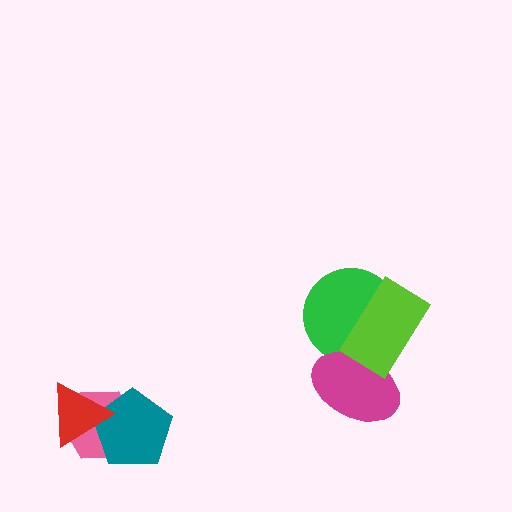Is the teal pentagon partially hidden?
Yes, it is partially covered by another shape.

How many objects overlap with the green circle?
2 objects overlap with the green circle.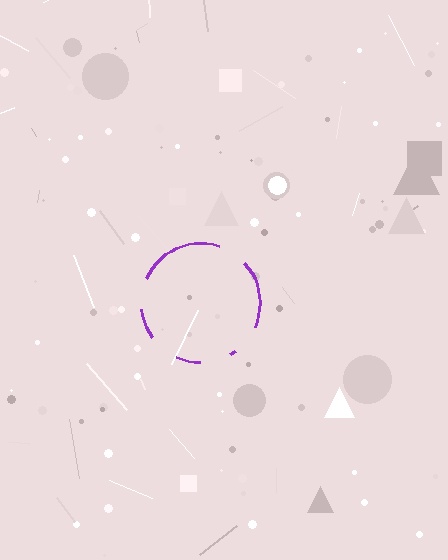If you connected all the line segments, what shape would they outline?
They would outline a circle.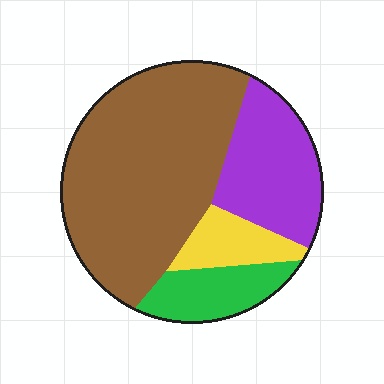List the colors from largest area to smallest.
From largest to smallest: brown, purple, green, yellow.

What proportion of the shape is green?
Green covers 12% of the shape.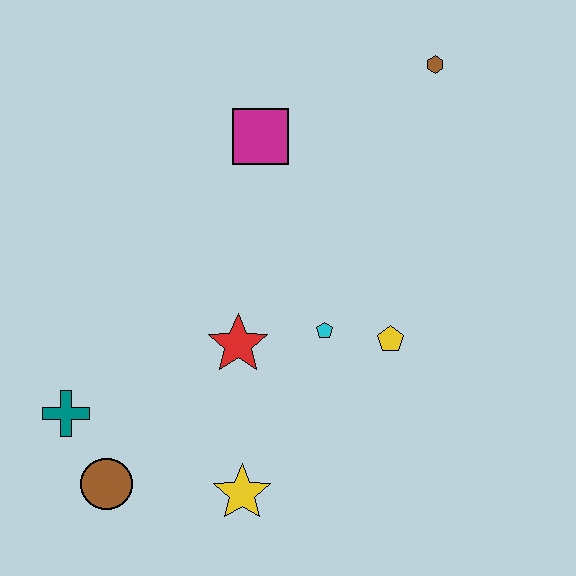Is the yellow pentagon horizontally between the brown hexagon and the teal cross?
Yes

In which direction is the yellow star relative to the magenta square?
The yellow star is below the magenta square.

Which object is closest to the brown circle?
The teal cross is closest to the brown circle.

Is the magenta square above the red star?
Yes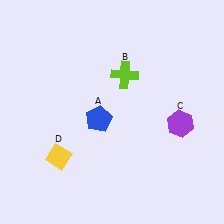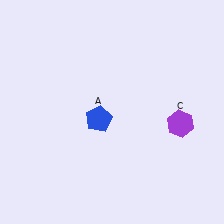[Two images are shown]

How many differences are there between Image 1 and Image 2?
There are 2 differences between the two images.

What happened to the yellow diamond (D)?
The yellow diamond (D) was removed in Image 2. It was in the bottom-left area of Image 1.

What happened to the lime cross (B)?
The lime cross (B) was removed in Image 2. It was in the top-right area of Image 1.